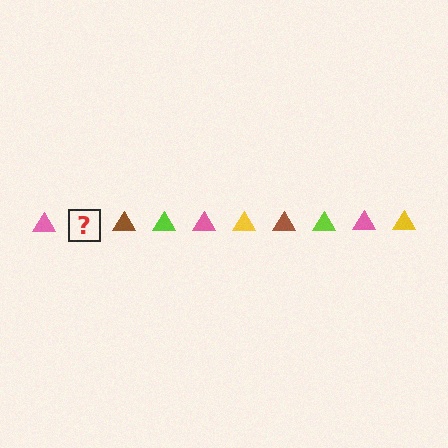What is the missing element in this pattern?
The missing element is a yellow triangle.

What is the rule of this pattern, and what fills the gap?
The rule is that the pattern cycles through pink, yellow, brown, lime triangles. The gap should be filled with a yellow triangle.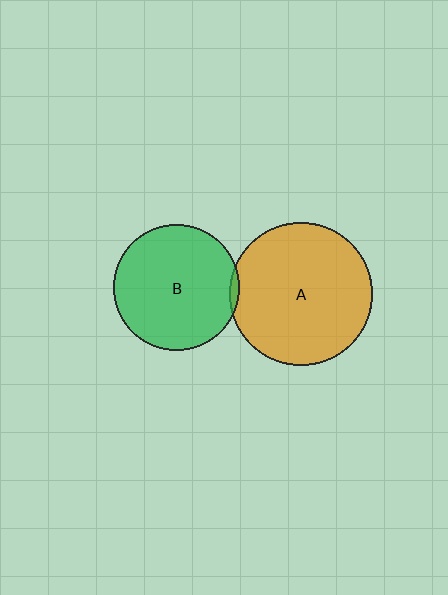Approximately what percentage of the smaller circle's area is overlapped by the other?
Approximately 5%.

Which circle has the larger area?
Circle A (orange).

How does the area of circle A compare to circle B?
Approximately 1.3 times.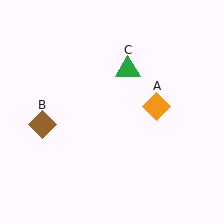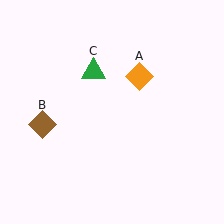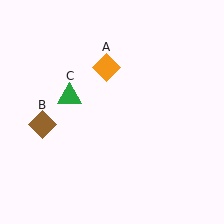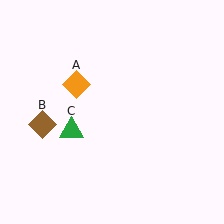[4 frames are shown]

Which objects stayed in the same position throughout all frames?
Brown diamond (object B) remained stationary.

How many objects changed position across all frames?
2 objects changed position: orange diamond (object A), green triangle (object C).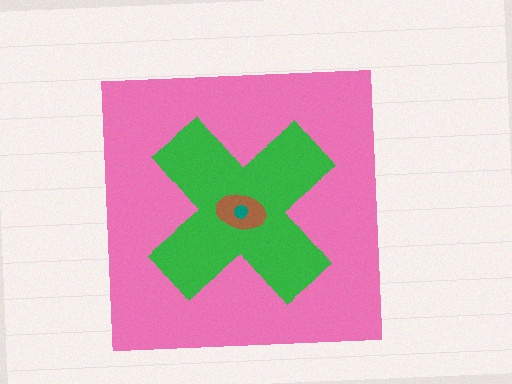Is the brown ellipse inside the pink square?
Yes.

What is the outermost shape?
The pink square.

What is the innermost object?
The teal circle.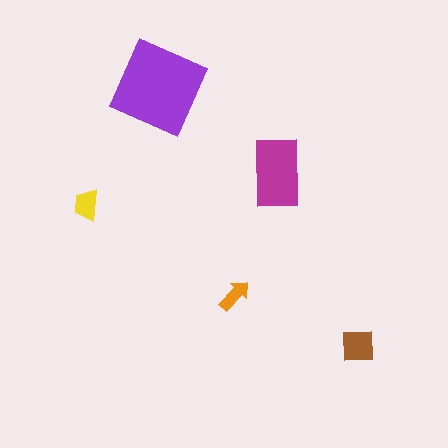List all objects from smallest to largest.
The orange arrow, the yellow trapezoid, the brown square, the magenta rectangle, the purple square.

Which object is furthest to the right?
The brown square is rightmost.